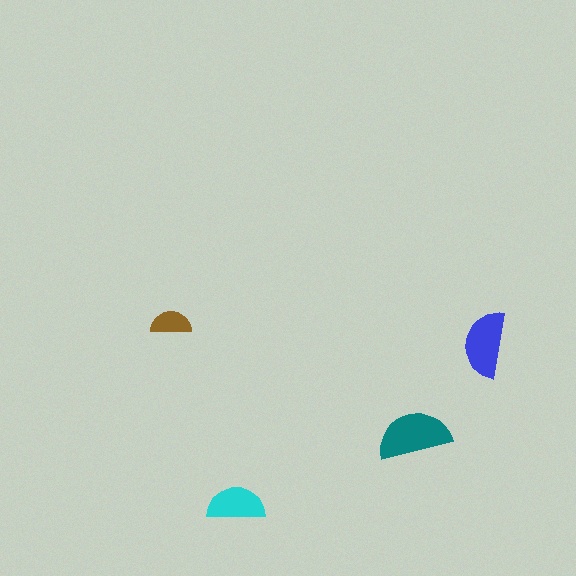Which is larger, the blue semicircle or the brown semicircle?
The blue one.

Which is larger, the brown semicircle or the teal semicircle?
The teal one.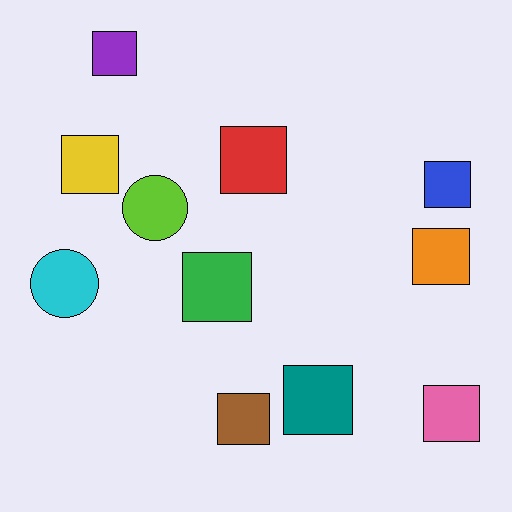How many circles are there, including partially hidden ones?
There are 2 circles.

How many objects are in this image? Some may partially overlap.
There are 11 objects.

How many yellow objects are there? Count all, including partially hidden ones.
There is 1 yellow object.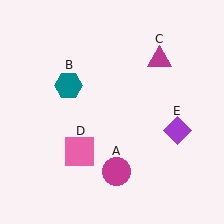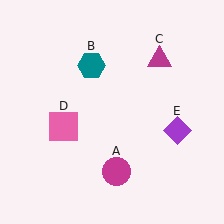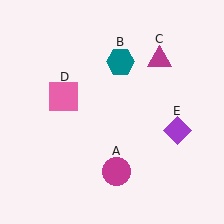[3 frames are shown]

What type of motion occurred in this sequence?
The teal hexagon (object B), pink square (object D) rotated clockwise around the center of the scene.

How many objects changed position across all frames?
2 objects changed position: teal hexagon (object B), pink square (object D).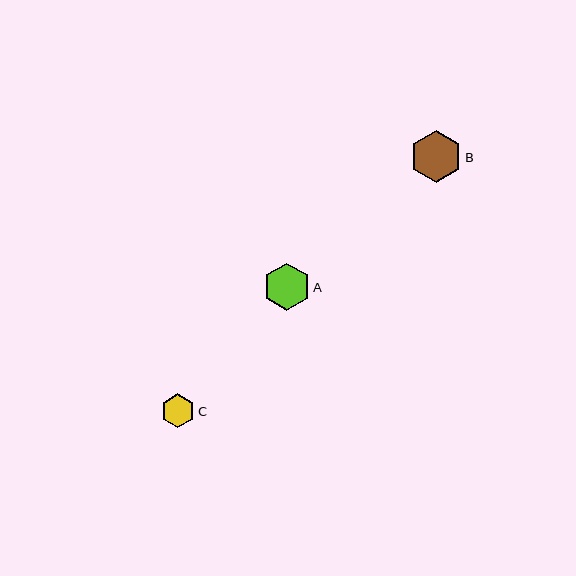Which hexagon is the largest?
Hexagon B is the largest with a size of approximately 52 pixels.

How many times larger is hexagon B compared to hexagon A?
Hexagon B is approximately 1.1 times the size of hexagon A.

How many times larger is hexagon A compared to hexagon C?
Hexagon A is approximately 1.4 times the size of hexagon C.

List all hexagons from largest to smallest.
From largest to smallest: B, A, C.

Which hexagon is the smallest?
Hexagon C is the smallest with a size of approximately 34 pixels.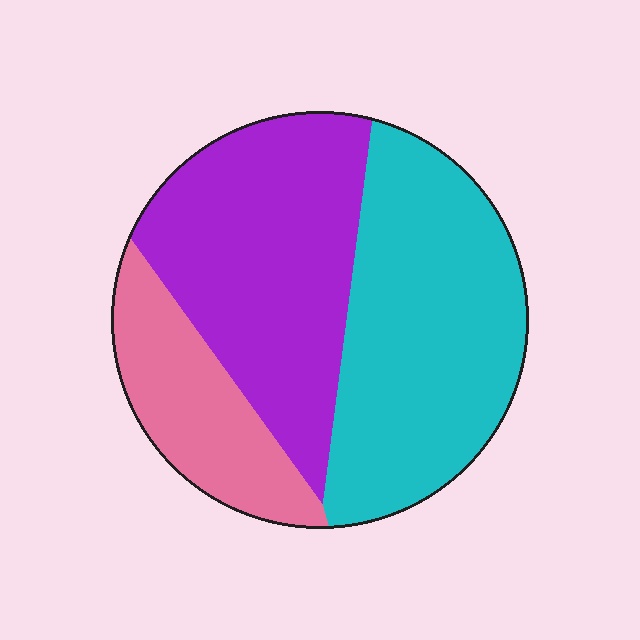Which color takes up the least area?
Pink, at roughly 20%.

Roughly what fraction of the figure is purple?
Purple covers roughly 40% of the figure.